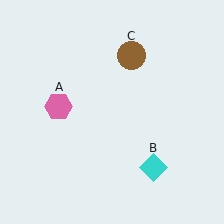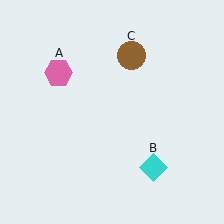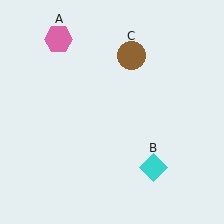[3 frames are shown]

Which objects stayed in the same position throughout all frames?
Cyan diamond (object B) and brown circle (object C) remained stationary.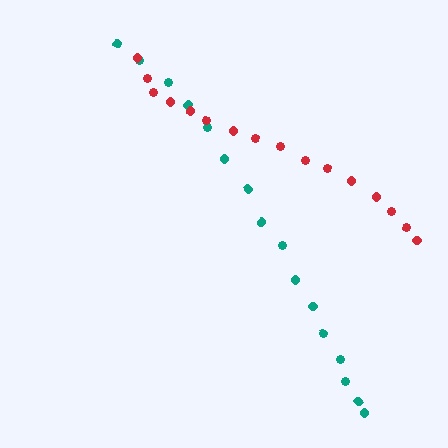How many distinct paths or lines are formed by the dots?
There are 2 distinct paths.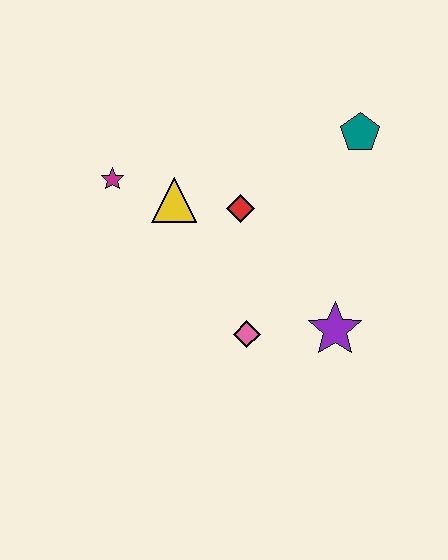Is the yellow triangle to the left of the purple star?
Yes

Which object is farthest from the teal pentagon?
The magenta star is farthest from the teal pentagon.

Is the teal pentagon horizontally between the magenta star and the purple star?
No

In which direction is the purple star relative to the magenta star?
The purple star is to the right of the magenta star.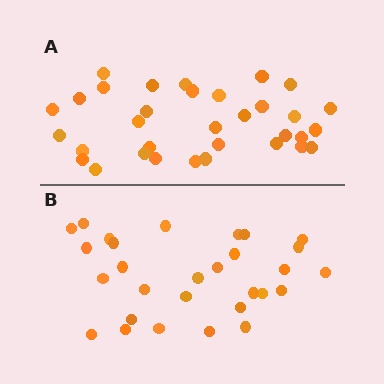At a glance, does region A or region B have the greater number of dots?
Region A (the top region) has more dots.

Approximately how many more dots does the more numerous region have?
Region A has about 4 more dots than region B.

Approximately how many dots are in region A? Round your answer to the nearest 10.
About 30 dots. (The exact count is 33, which rounds to 30.)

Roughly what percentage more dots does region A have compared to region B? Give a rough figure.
About 15% more.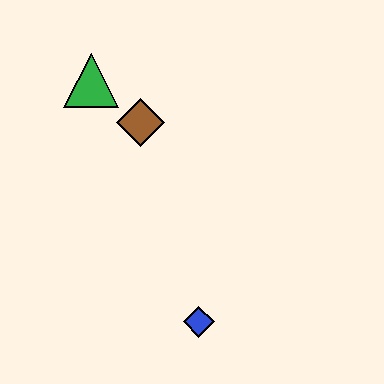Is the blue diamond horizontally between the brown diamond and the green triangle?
No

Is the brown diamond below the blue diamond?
No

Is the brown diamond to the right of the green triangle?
Yes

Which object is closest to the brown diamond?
The green triangle is closest to the brown diamond.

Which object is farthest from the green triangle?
The blue diamond is farthest from the green triangle.